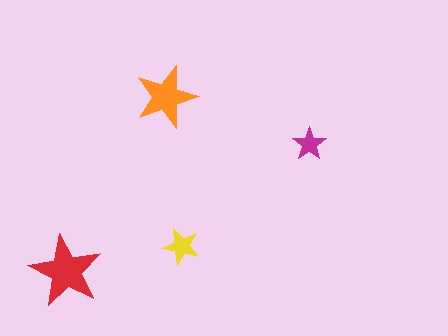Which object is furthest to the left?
The red star is leftmost.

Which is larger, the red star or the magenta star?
The red one.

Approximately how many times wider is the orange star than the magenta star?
About 2 times wider.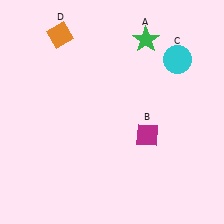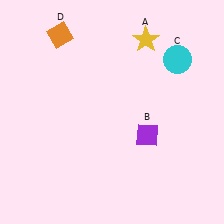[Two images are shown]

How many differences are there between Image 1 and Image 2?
There are 2 differences between the two images.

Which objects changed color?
A changed from green to yellow. B changed from magenta to purple.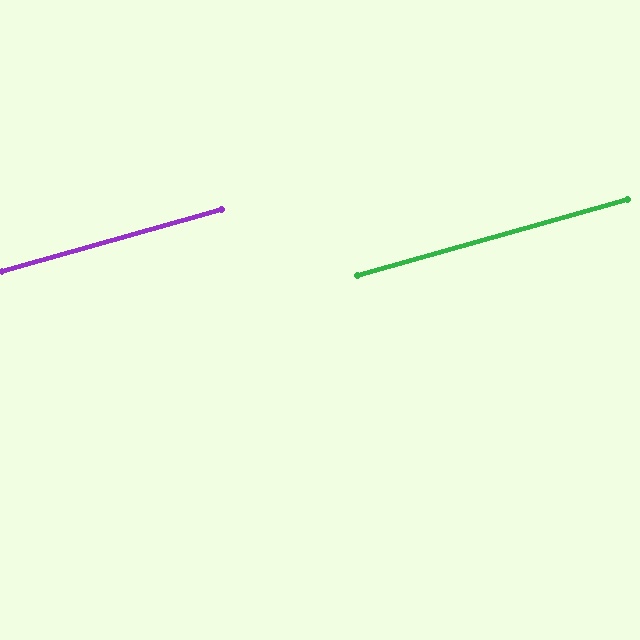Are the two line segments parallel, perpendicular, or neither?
Parallel — their directions differ by only 0.1°.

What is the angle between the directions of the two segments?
Approximately 0 degrees.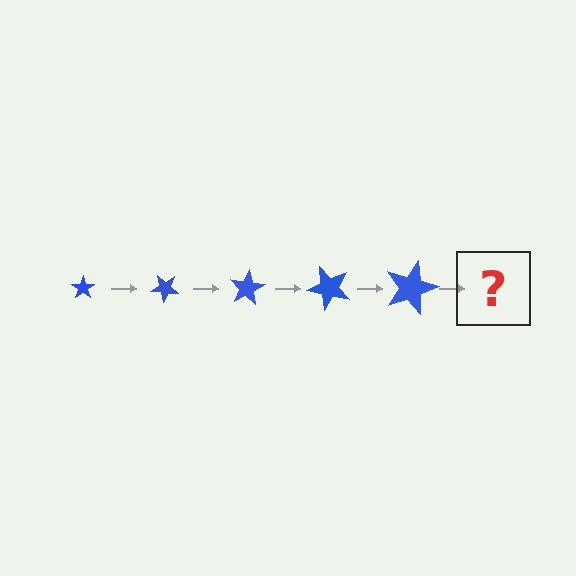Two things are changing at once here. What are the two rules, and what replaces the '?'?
The two rules are that the star grows larger each step and it rotates 40 degrees each step. The '?' should be a star, larger than the previous one and rotated 200 degrees from the start.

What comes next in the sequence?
The next element should be a star, larger than the previous one and rotated 200 degrees from the start.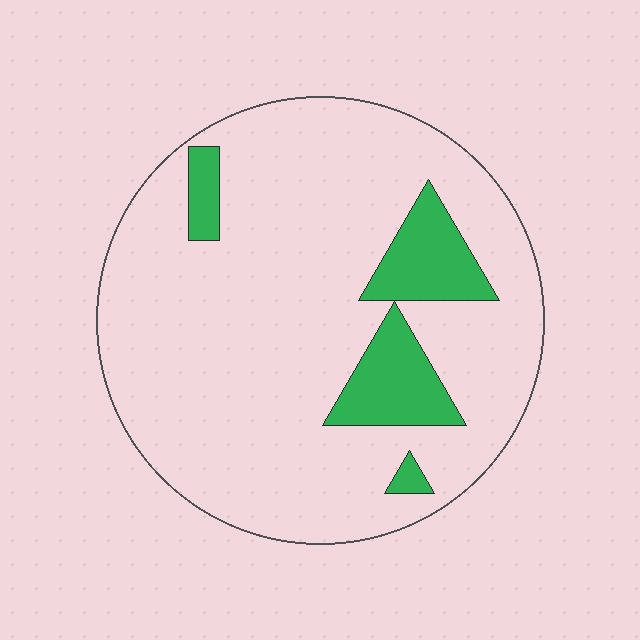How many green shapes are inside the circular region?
4.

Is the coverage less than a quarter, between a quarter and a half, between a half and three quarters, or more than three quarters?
Less than a quarter.